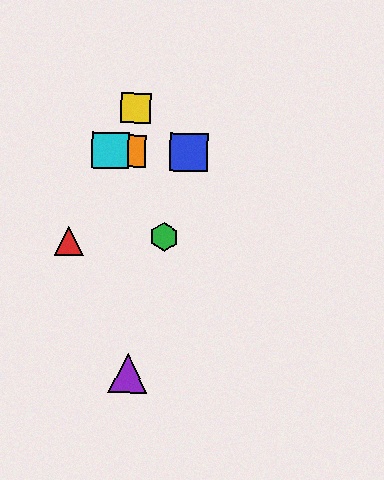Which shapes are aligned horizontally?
The blue square, the orange square, the cyan square are aligned horizontally.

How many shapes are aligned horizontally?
3 shapes (the blue square, the orange square, the cyan square) are aligned horizontally.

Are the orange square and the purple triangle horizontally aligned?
No, the orange square is at y≈151 and the purple triangle is at y≈374.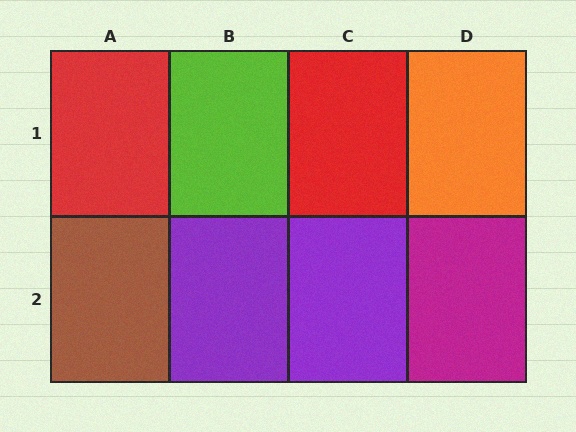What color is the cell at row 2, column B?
Purple.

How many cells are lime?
1 cell is lime.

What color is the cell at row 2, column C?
Purple.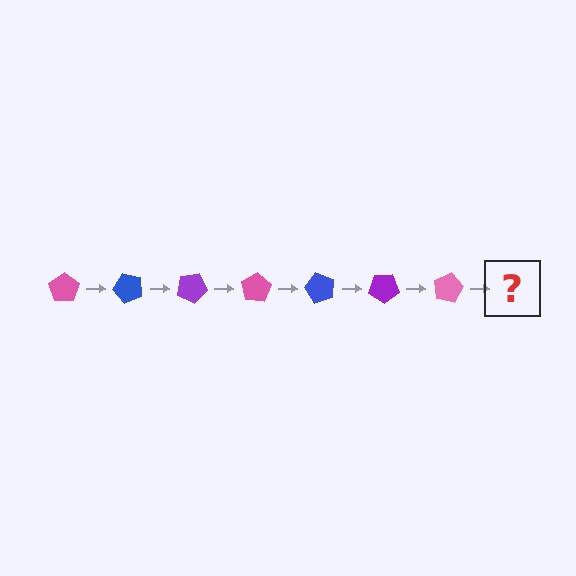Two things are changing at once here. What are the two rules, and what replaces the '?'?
The two rules are that it rotates 50 degrees each step and the color cycles through pink, blue, and purple. The '?' should be a blue pentagon, rotated 350 degrees from the start.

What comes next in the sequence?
The next element should be a blue pentagon, rotated 350 degrees from the start.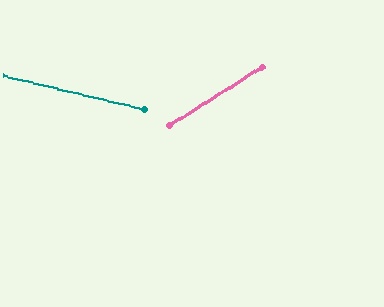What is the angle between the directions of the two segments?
Approximately 45 degrees.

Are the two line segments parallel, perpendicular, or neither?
Neither parallel nor perpendicular — they differ by about 45°.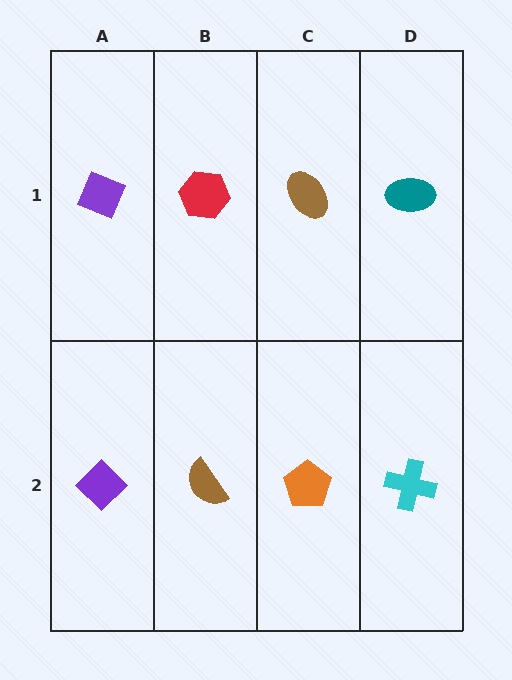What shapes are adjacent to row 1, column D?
A cyan cross (row 2, column D), a brown ellipse (row 1, column C).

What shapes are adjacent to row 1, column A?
A purple diamond (row 2, column A), a red hexagon (row 1, column B).